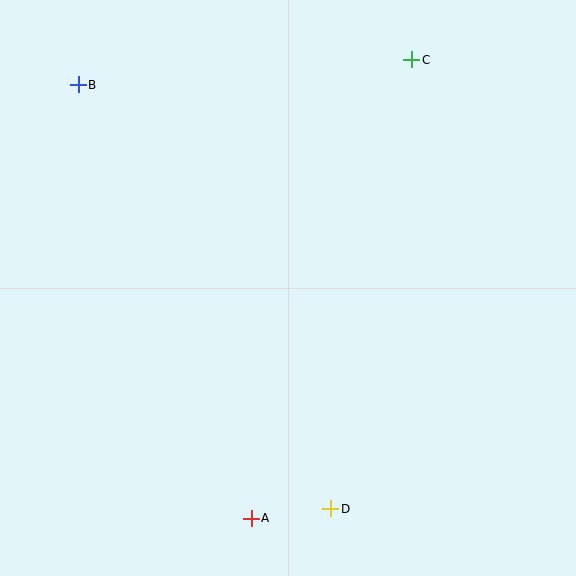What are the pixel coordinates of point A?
Point A is at (251, 518).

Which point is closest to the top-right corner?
Point C is closest to the top-right corner.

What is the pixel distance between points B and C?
The distance between B and C is 334 pixels.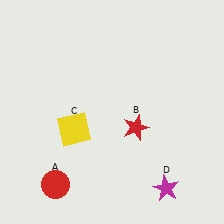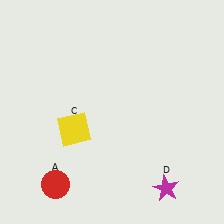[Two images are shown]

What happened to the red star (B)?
The red star (B) was removed in Image 2. It was in the bottom-right area of Image 1.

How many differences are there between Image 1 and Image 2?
There is 1 difference between the two images.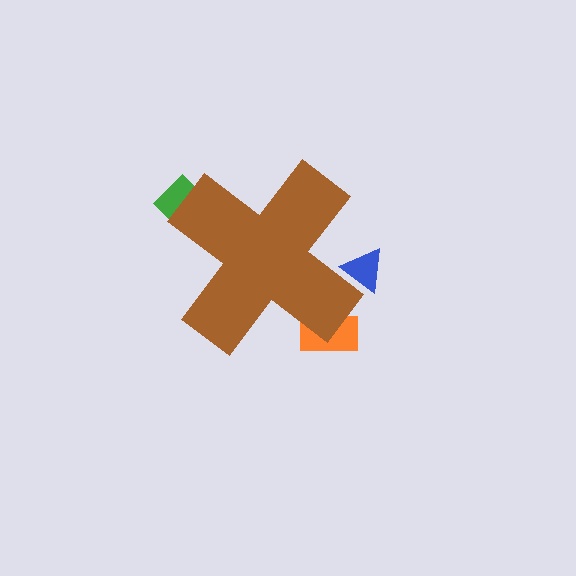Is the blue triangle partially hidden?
Yes, the blue triangle is partially hidden behind the brown cross.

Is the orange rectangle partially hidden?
Yes, the orange rectangle is partially hidden behind the brown cross.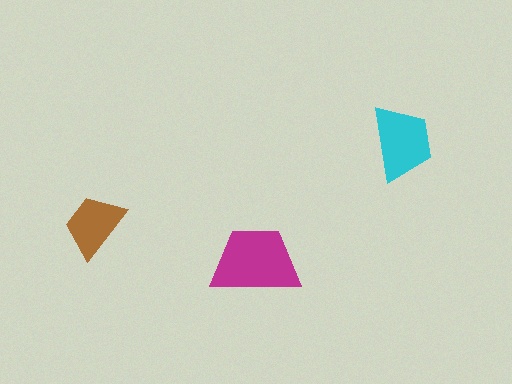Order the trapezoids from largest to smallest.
the magenta one, the cyan one, the brown one.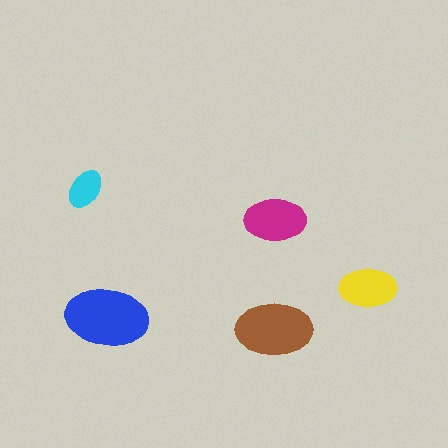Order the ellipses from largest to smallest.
the blue one, the brown one, the magenta one, the yellow one, the cyan one.